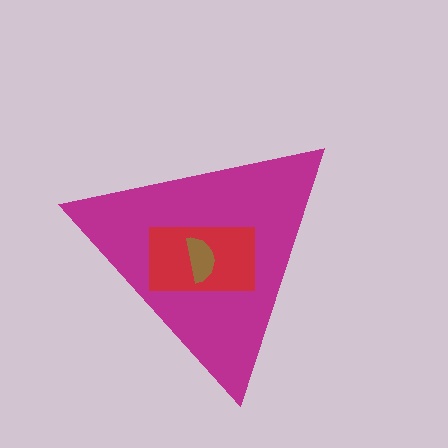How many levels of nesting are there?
3.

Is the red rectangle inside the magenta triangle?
Yes.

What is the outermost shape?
The magenta triangle.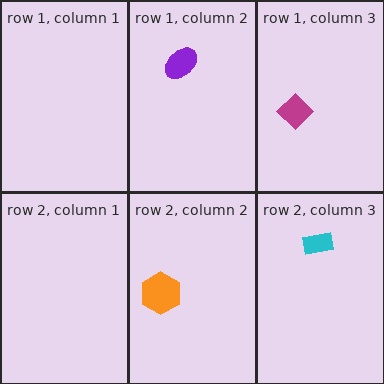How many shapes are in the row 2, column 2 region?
1.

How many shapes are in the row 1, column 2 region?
1.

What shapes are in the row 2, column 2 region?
The orange hexagon.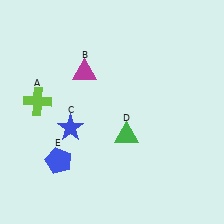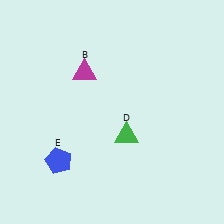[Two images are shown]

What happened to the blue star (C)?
The blue star (C) was removed in Image 2. It was in the bottom-left area of Image 1.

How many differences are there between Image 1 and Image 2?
There are 2 differences between the two images.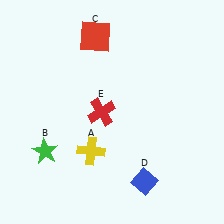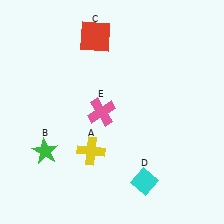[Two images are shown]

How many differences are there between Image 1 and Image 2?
There are 2 differences between the two images.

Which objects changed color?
D changed from blue to cyan. E changed from red to pink.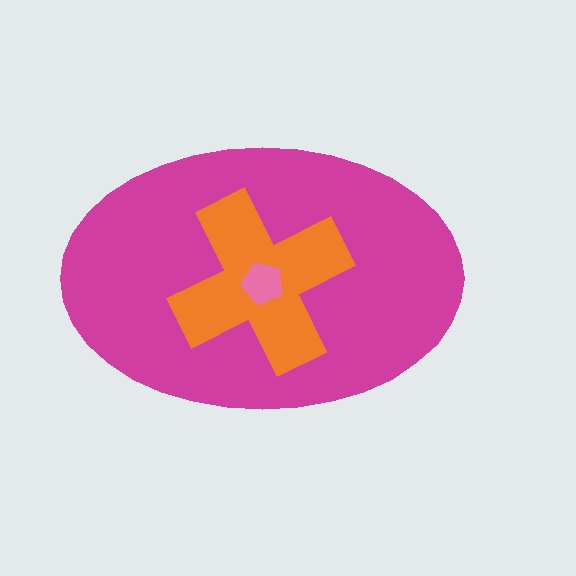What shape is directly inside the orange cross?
The pink pentagon.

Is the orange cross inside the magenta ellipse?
Yes.